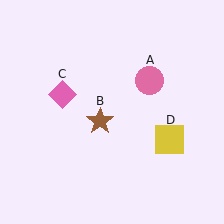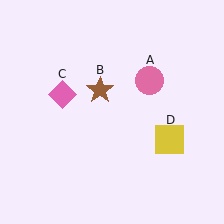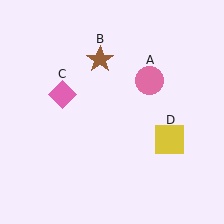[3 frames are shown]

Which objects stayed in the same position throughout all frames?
Pink circle (object A) and pink diamond (object C) and yellow square (object D) remained stationary.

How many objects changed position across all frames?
1 object changed position: brown star (object B).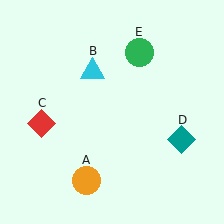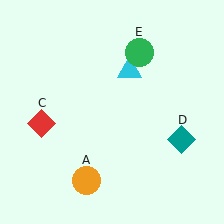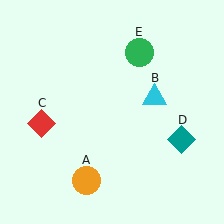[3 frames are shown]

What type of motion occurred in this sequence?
The cyan triangle (object B) rotated clockwise around the center of the scene.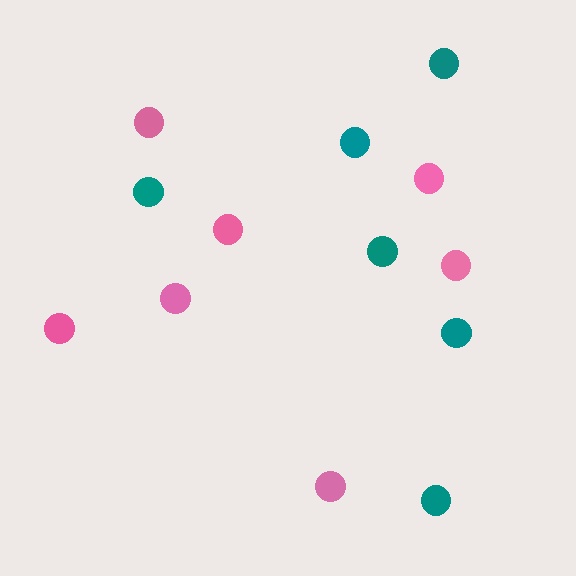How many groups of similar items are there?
There are 2 groups: one group of pink circles (7) and one group of teal circles (6).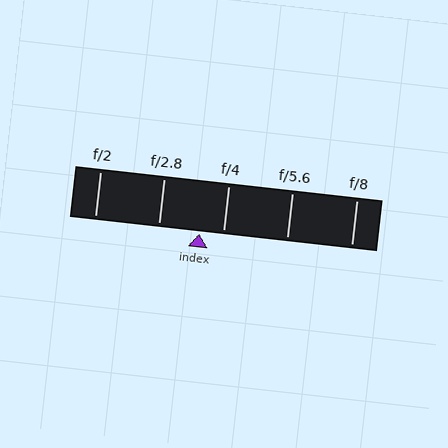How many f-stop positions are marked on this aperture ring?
There are 5 f-stop positions marked.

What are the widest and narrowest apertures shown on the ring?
The widest aperture shown is f/2 and the narrowest is f/8.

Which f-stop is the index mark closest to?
The index mark is closest to f/4.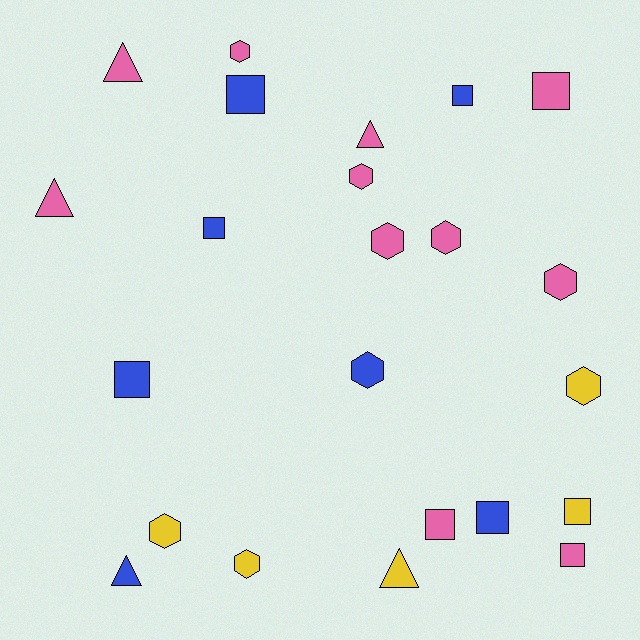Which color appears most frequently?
Pink, with 11 objects.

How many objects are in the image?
There are 23 objects.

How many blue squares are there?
There are 5 blue squares.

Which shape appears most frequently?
Square, with 9 objects.